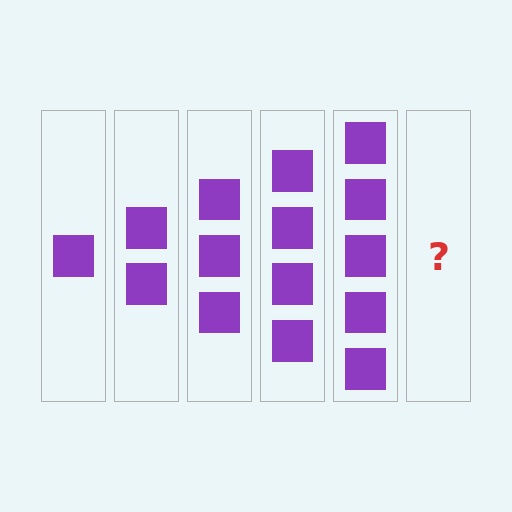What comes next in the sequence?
The next element should be 6 squares.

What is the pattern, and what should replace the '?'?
The pattern is that each step adds one more square. The '?' should be 6 squares.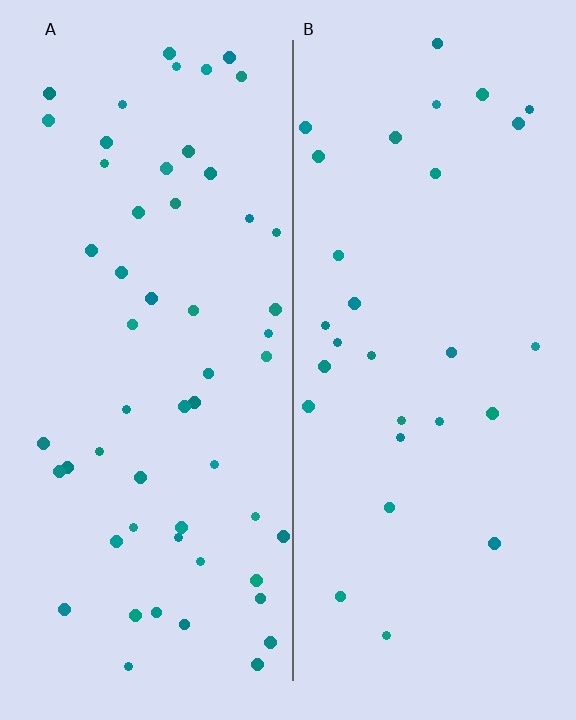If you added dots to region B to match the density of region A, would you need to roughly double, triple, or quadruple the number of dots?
Approximately double.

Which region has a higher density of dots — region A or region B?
A (the left).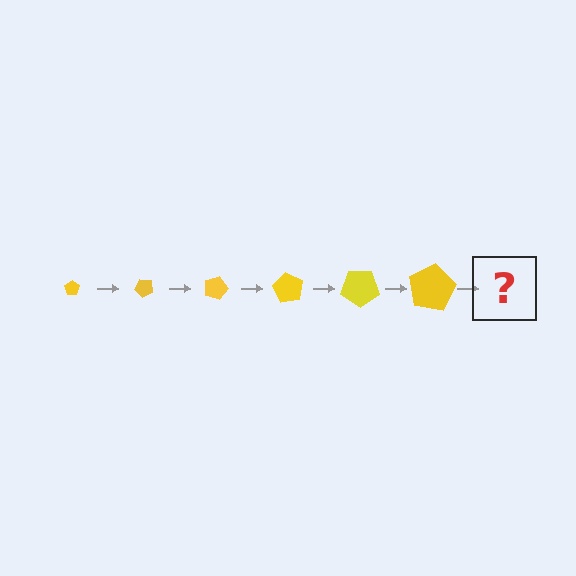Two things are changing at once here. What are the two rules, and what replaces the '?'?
The two rules are that the pentagon grows larger each step and it rotates 45 degrees each step. The '?' should be a pentagon, larger than the previous one and rotated 270 degrees from the start.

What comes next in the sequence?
The next element should be a pentagon, larger than the previous one and rotated 270 degrees from the start.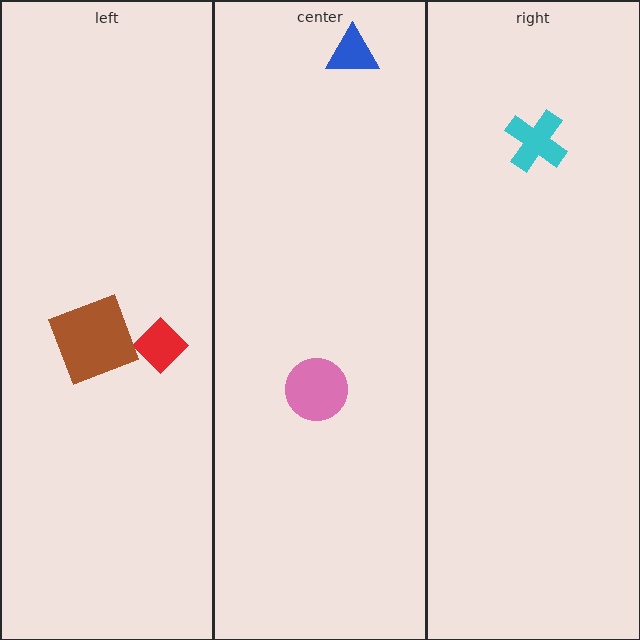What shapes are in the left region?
The red diamond, the brown square.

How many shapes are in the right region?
1.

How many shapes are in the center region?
2.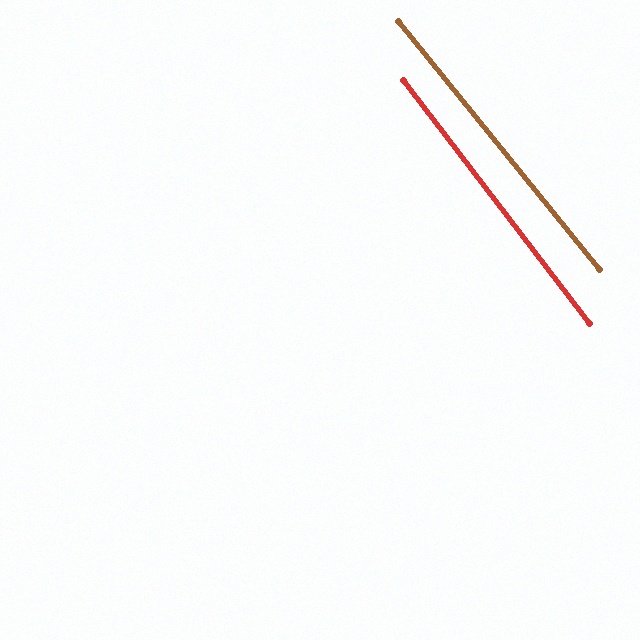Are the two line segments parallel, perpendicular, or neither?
Parallel — their directions differ by only 1.7°.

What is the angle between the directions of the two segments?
Approximately 2 degrees.